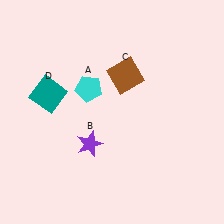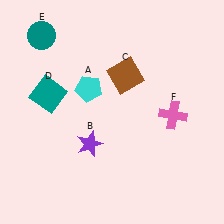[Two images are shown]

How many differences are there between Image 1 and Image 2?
There are 2 differences between the two images.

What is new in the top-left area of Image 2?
A teal circle (E) was added in the top-left area of Image 2.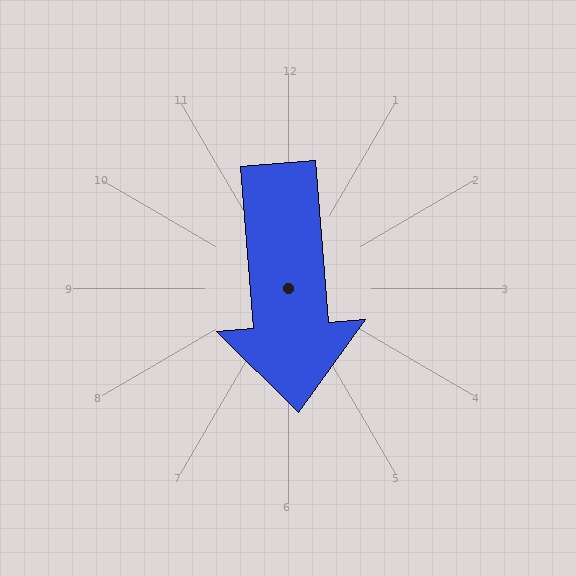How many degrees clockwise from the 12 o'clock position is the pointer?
Approximately 175 degrees.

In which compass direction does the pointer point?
South.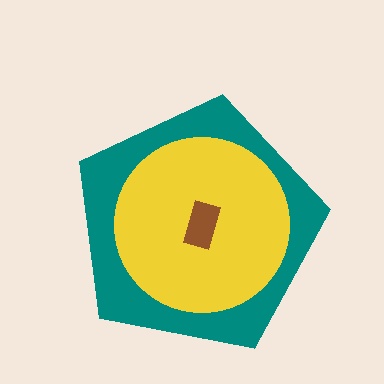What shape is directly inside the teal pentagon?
The yellow circle.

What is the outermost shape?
The teal pentagon.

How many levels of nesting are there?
3.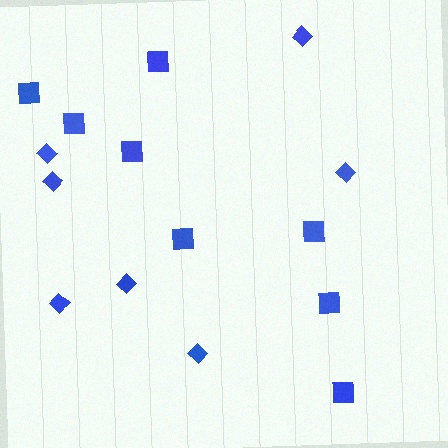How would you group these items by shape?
There are 2 groups: one group of squares (8) and one group of diamonds (7).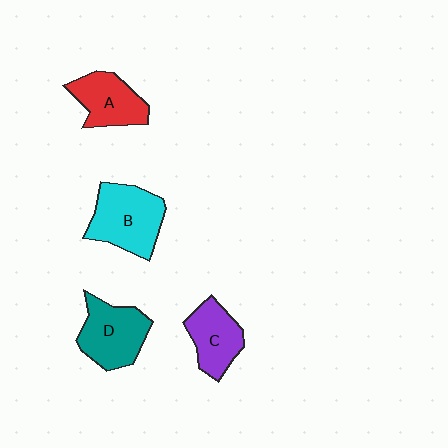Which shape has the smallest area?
Shape C (purple).